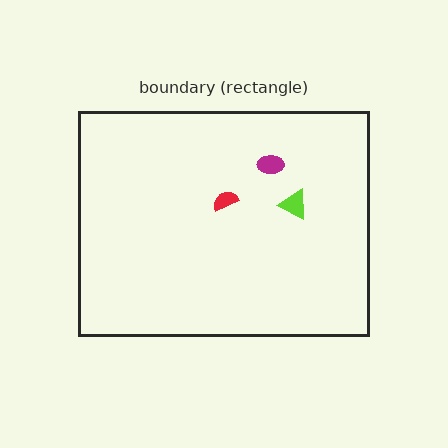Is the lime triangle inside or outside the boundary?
Inside.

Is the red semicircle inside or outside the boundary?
Inside.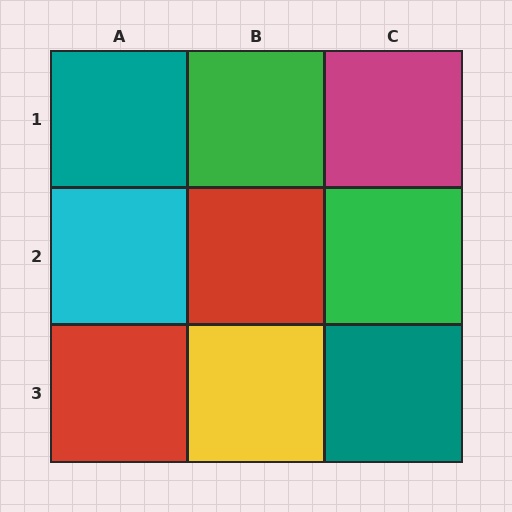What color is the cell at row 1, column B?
Green.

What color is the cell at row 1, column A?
Teal.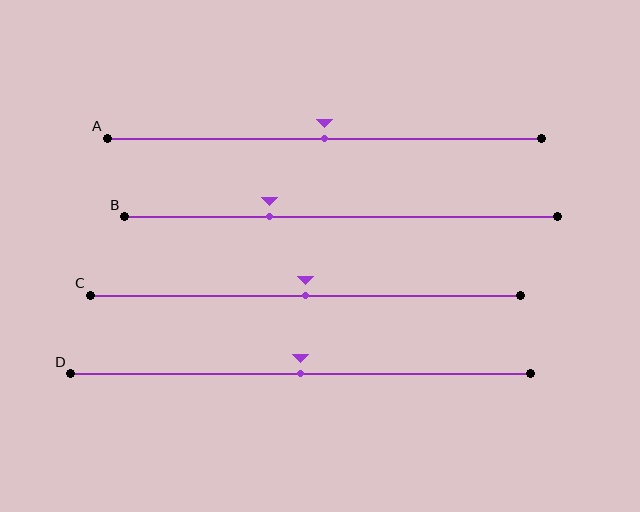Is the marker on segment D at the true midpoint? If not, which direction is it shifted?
Yes, the marker on segment D is at the true midpoint.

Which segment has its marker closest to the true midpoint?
Segment A has its marker closest to the true midpoint.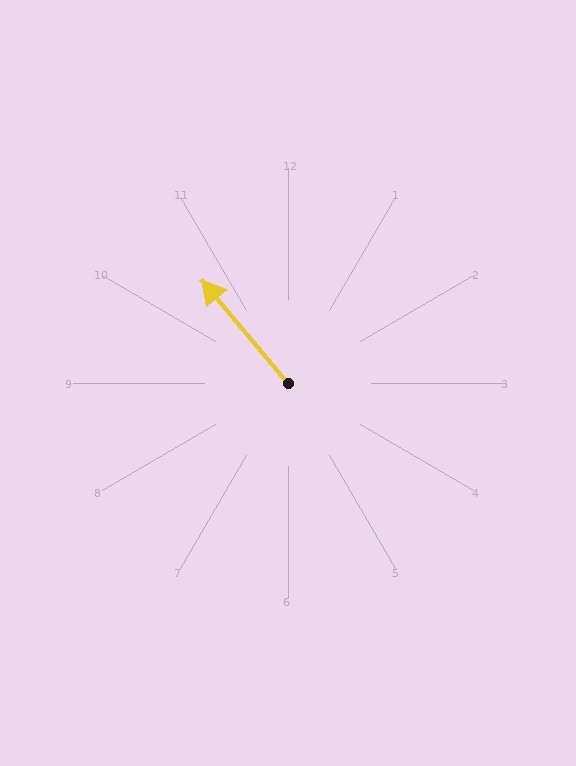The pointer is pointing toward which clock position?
Roughly 11 o'clock.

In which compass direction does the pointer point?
Northwest.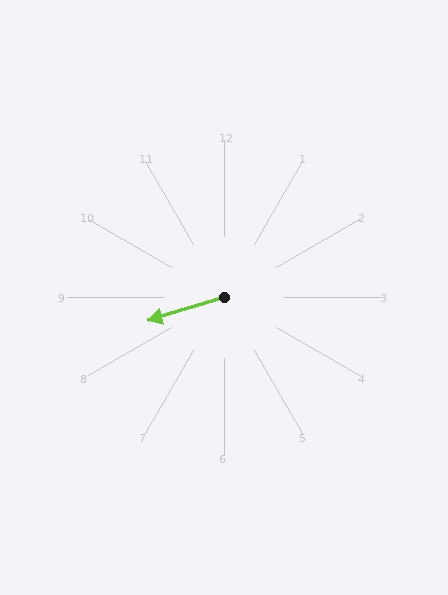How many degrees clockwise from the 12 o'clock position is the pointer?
Approximately 253 degrees.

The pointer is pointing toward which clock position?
Roughly 8 o'clock.